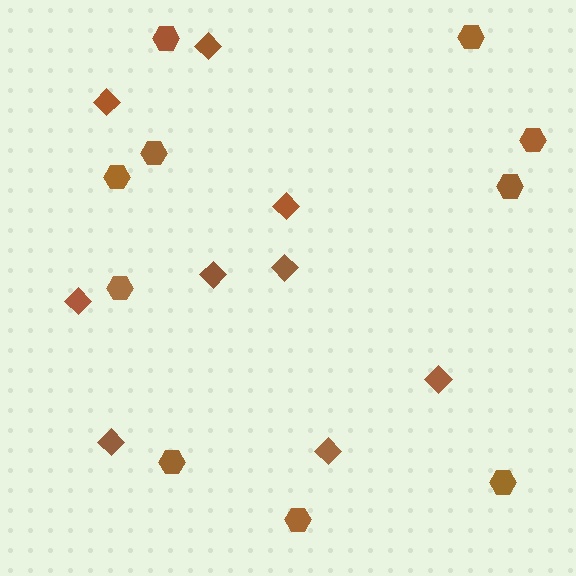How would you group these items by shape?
There are 2 groups: one group of diamonds (9) and one group of hexagons (10).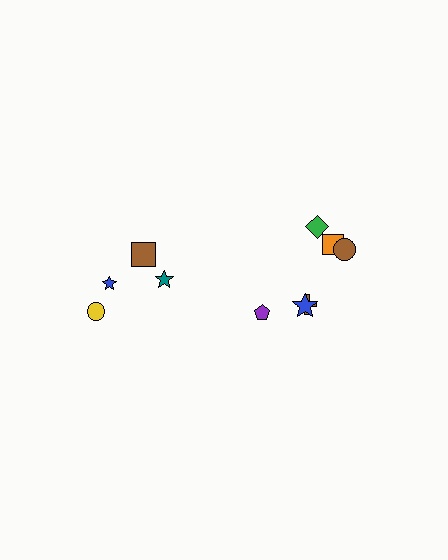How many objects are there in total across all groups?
There are 10 objects.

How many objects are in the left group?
There are 4 objects.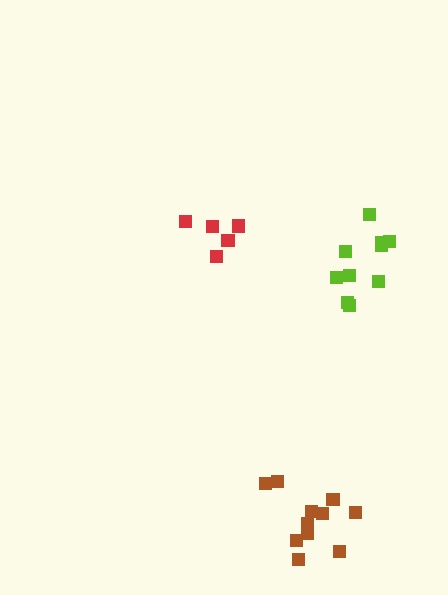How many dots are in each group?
Group 1: 10 dots, Group 2: 5 dots, Group 3: 11 dots (26 total).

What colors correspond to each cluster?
The clusters are colored: lime, red, brown.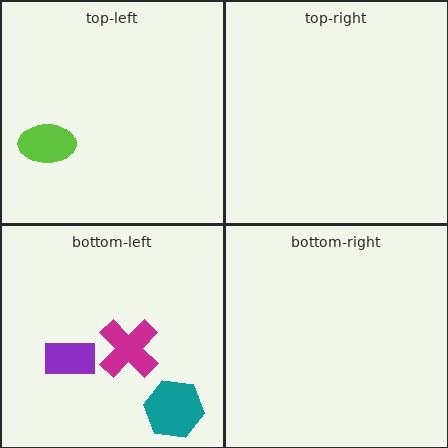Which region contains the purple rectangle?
The bottom-left region.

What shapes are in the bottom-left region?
The purple rectangle, the magenta cross, the teal hexagon.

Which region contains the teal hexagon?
The bottom-left region.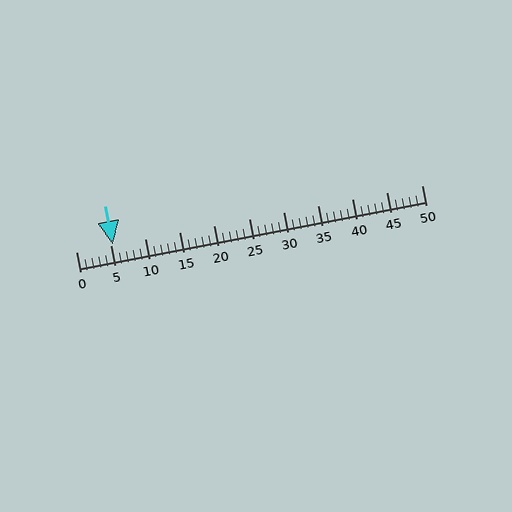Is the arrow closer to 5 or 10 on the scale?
The arrow is closer to 5.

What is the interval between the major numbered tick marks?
The major tick marks are spaced 5 units apart.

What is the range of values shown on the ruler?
The ruler shows values from 0 to 50.